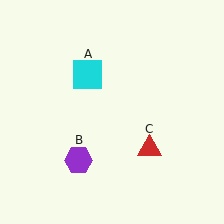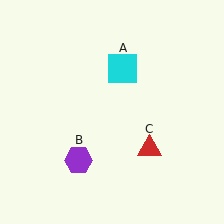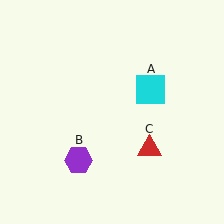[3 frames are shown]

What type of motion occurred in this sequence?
The cyan square (object A) rotated clockwise around the center of the scene.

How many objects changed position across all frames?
1 object changed position: cyan square (object A).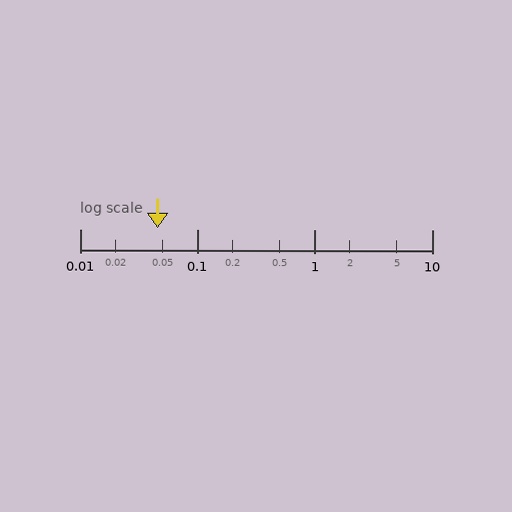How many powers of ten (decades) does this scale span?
The scale spans 3 decades, from 0.01 to 10.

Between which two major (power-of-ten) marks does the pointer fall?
The pointer is between 0.01 and 0.1.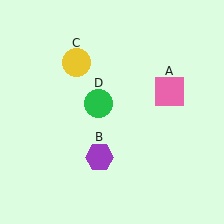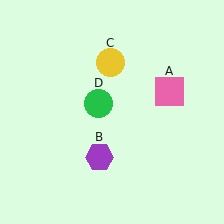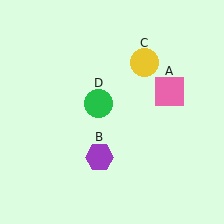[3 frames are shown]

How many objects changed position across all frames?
1 object changed position: yellow circle (object C).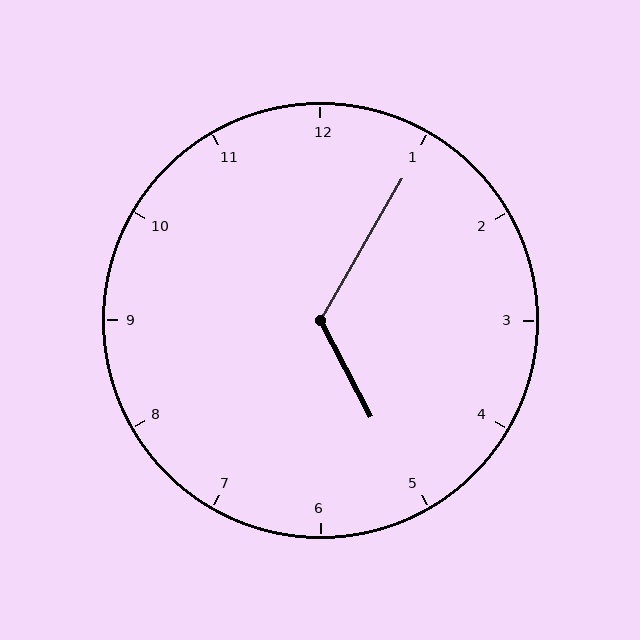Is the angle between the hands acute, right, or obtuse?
It is obtuse.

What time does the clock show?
5:05.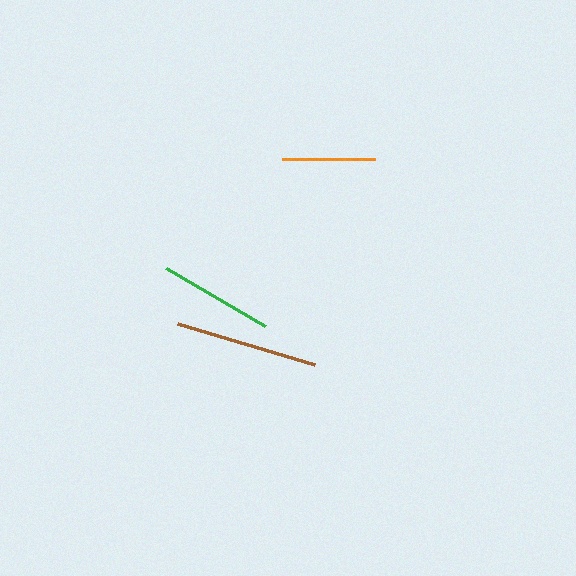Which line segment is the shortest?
The orange line is the shortest at approximately 93 pixels.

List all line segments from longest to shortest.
From longest to shortest: brown, green, orange.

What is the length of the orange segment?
The orange segment is approximately 93 pixels long.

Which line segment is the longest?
The brown line is the longest at approximately 143 pixels.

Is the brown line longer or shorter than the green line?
The brown line is longer than the green line.